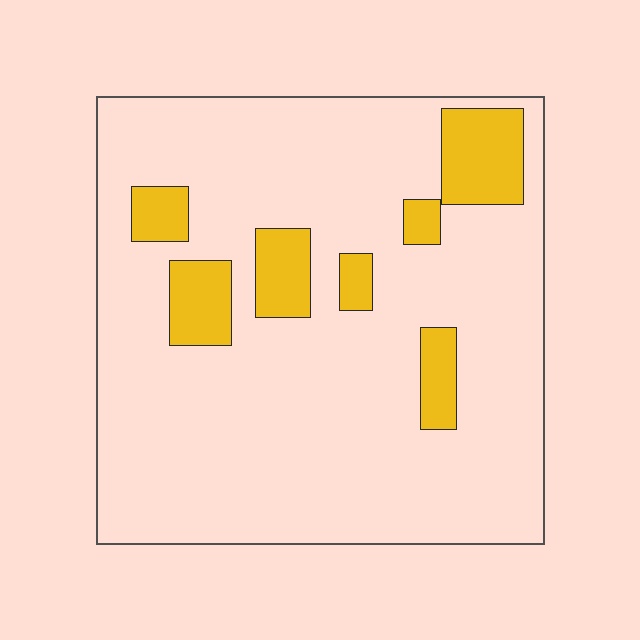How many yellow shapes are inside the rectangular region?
7.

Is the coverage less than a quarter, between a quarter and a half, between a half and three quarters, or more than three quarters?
Less than a quarter.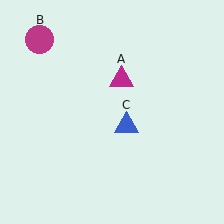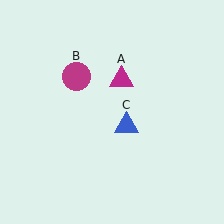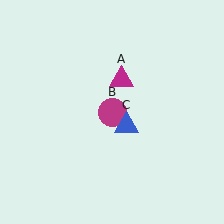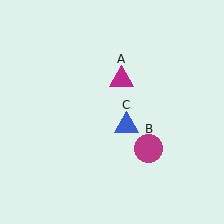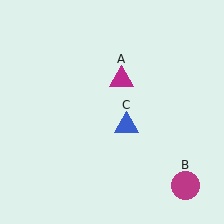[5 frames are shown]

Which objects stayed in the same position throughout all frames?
Magenta triangle (object A) and blue triangle (object C) remained stationary.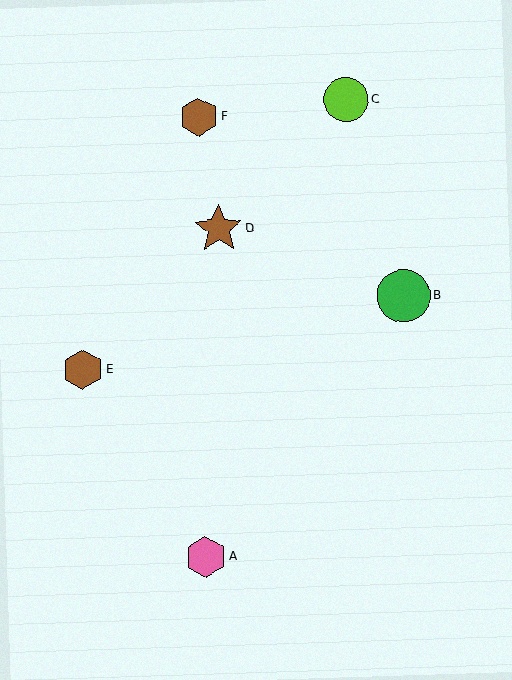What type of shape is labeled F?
Shape F is a brown hexagon.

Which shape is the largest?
The green circle (labeled B) is the largest.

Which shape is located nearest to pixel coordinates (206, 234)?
The brown star (labeled D) at (219, 229) is nearest to that location.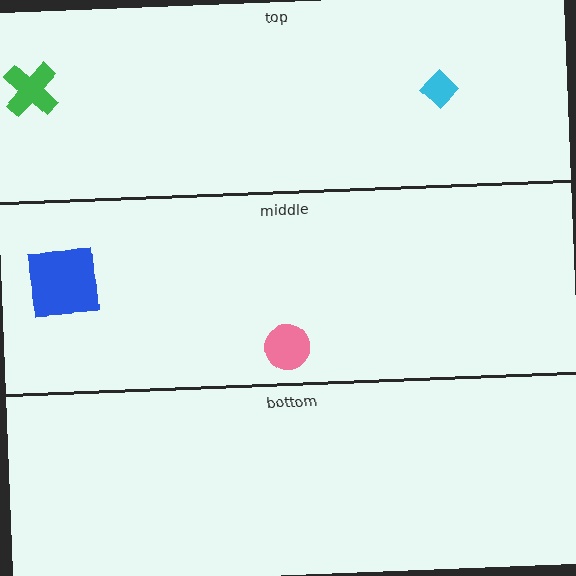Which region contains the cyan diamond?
The top region.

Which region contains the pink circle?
The middle region.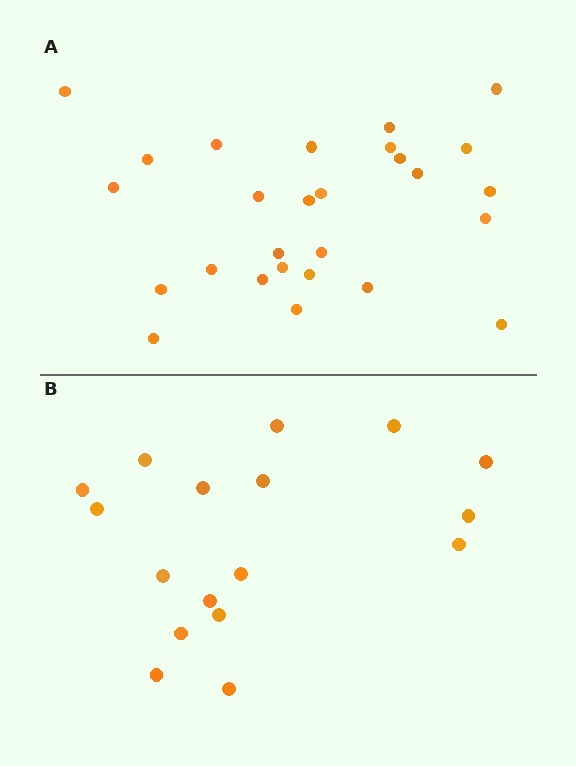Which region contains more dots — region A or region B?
Region A (the top region) has more dots.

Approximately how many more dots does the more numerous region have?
Region A has roughly 10 or so more dots than region B.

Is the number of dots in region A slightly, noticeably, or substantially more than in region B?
Region A has substantially more. The ratio is roughly 1.6 to 1.